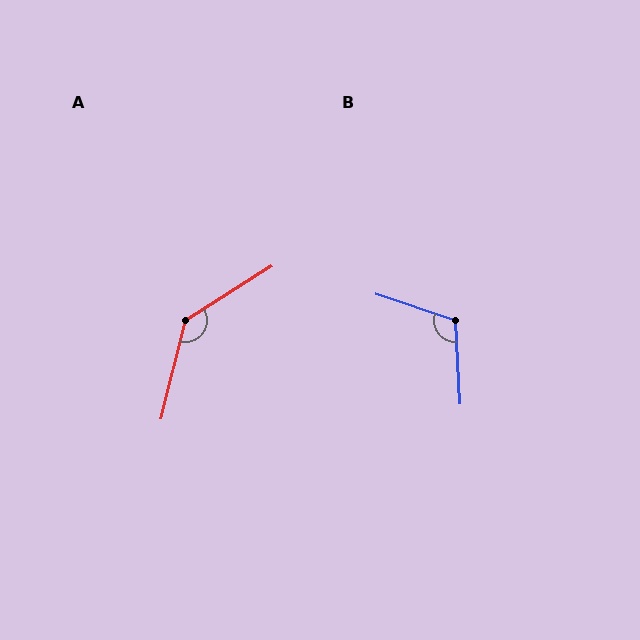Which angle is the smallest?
B, at approximately 111 degrees.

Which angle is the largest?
A, at approximately 136 degrees.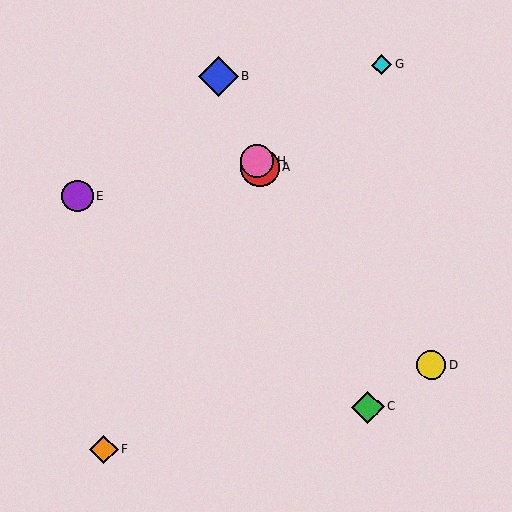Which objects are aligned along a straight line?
Objects A, B, C, H are aligned along a straight line.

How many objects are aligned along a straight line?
4 objects (A, B, C, H) are aligned along a straight line.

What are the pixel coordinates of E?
Object E is at (77, 196).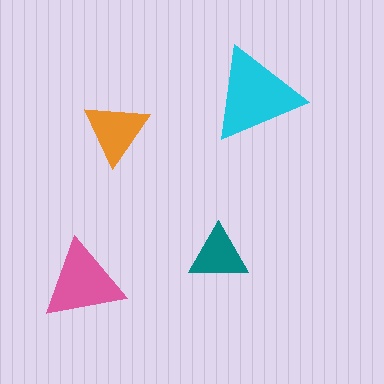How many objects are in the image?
There are 4 objects in the image.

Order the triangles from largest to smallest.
the cyan one, the pink one, the orange one, the teal one.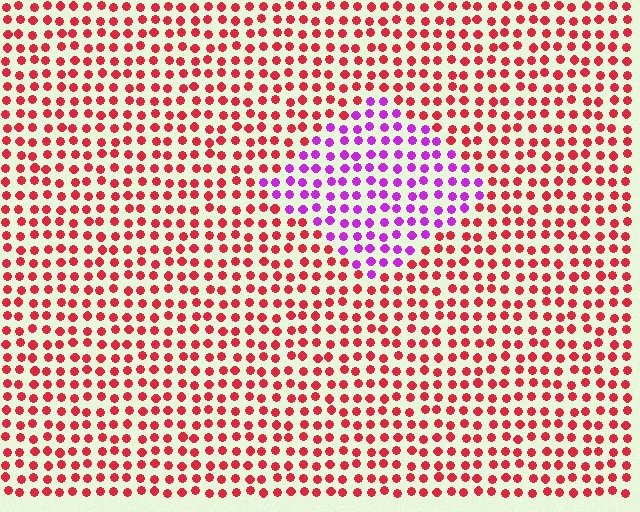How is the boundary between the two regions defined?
The boundary is defined purely by a slight shift in hue (about 59 degrees). Spacing, size, and orientation are identical on both sides.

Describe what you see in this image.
The image is filled with small red elements in a uniform arrangement. A diamond-shaped region is visible where the elements are tinted to a slightly different hue, forming a subtle color boundary.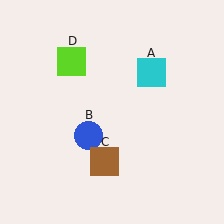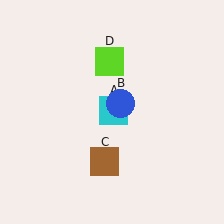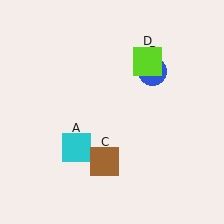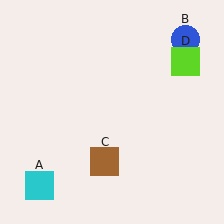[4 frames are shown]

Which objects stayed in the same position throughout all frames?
Brown square (object C) remained stationary.